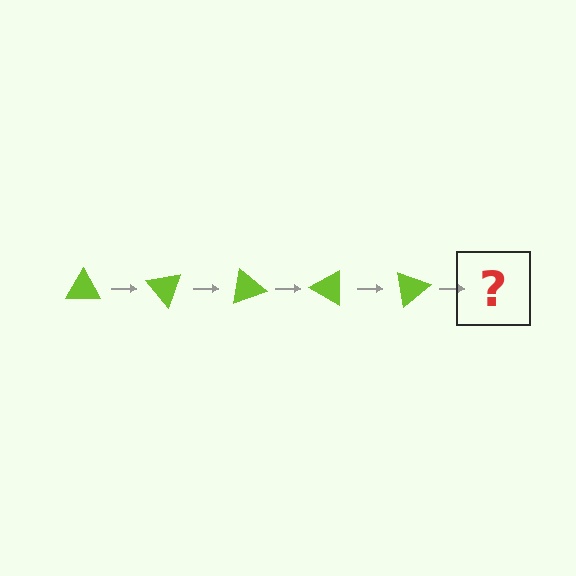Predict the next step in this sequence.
The next step is a lime triangle rotated 250 degrees.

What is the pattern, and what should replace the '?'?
The pattern is that the triangle rotates 50 degrees each step. The '?' should be a lime triangle rotated 250 degrees.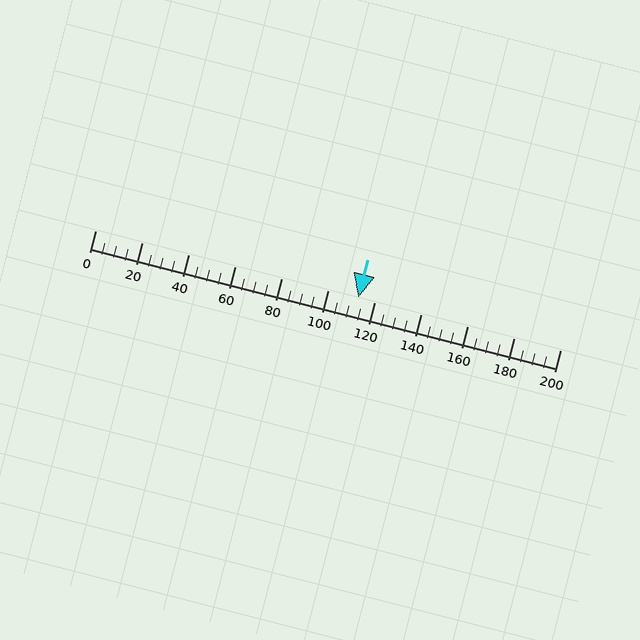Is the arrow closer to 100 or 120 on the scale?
The arrow is closer to 120.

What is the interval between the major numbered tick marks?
The major tick marks are spaced 20 units apart.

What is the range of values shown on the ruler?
The ruler shows values from 0 to 200.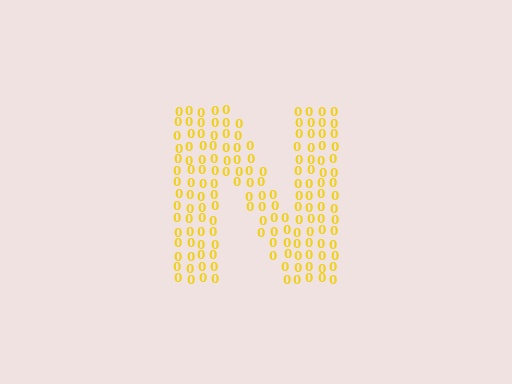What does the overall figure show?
The overall figure shows the letter N.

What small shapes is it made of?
It is made of small digit 0's.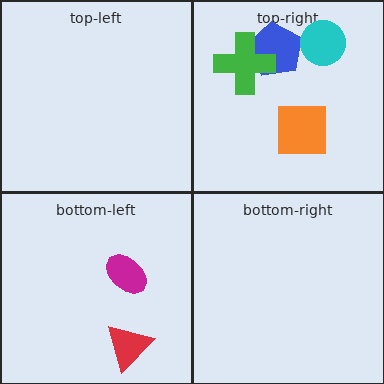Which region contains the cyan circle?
The top-right region.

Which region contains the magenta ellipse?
The bottom-left region.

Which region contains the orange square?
The top-right region.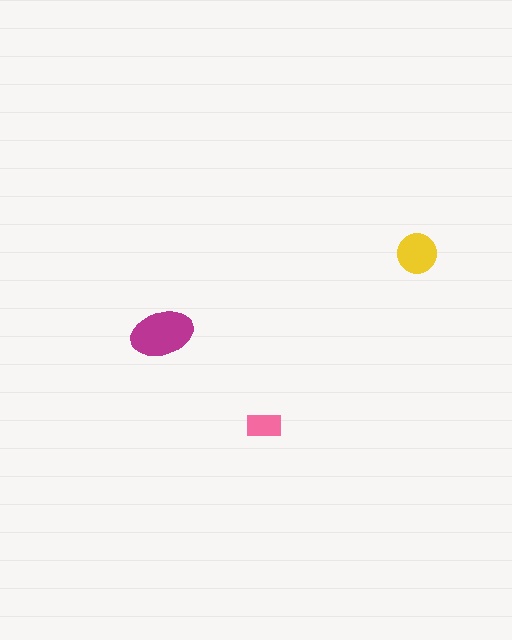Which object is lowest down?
The pink rectangle is bottommost.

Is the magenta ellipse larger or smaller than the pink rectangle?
Larger.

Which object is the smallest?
The pink rectangle.